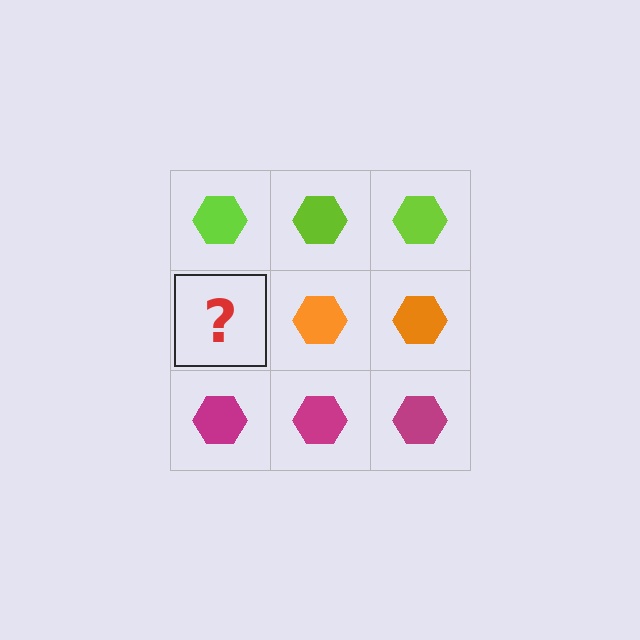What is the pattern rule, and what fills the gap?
The rule is that each row has a consistent color. The gap should be filled with an orange hexagon.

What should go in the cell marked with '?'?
The missing cell should contain an orange hexagon.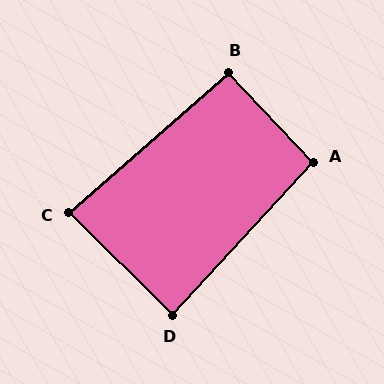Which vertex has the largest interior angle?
A, at approximately 94 degrees.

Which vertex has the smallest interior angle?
C, at approximately 86 degrees.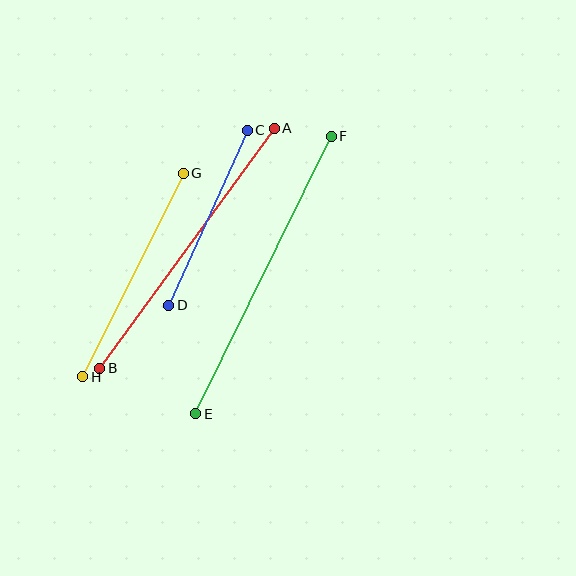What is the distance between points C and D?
The distance is approximately 191 pixels.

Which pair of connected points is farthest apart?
Points E and F are farthest apart.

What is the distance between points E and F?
The distance is approximately 309 pixels.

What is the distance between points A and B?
The distance is approximately 296 pixels.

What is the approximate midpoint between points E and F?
The midpoint is at approximately (263, 275) pixels.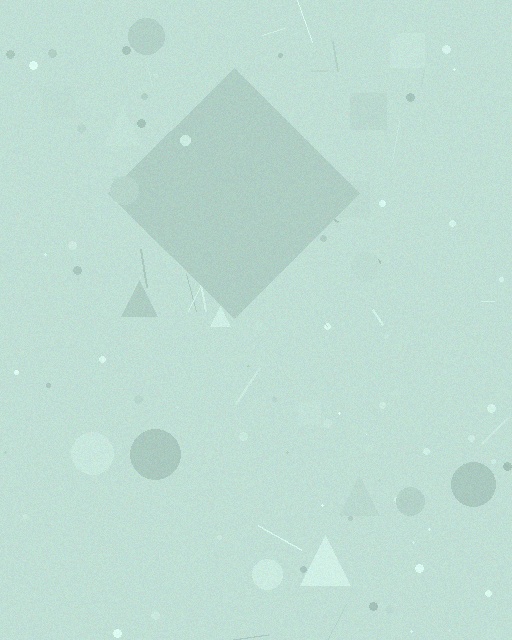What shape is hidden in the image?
A diamond is hidden in the image.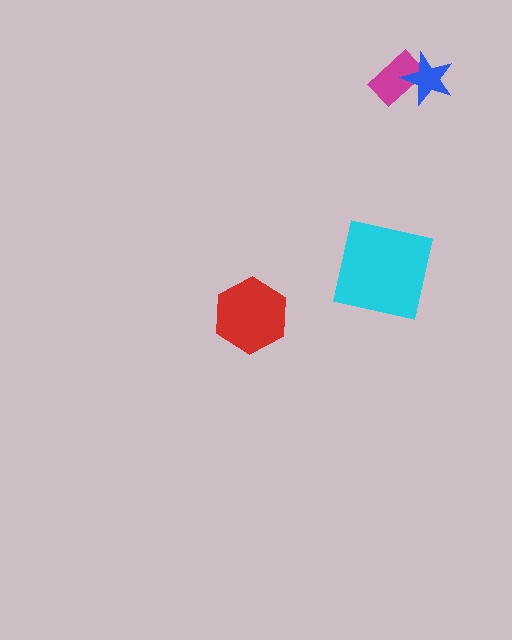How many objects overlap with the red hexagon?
0 objects overlap with the red hexagon.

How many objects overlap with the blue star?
1 object overlaps with the blue star.